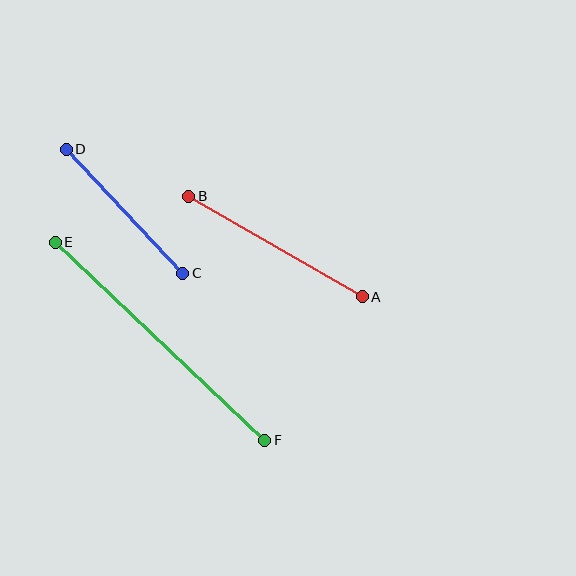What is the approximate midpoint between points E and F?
The midpoint is at approximately (160, 341) pixels.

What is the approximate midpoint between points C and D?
The midpoint is at approximately (124, 211) pixels.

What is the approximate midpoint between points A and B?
The midpoint is at approximately (276, 246) pixels.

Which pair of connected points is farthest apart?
Points E and F are farthest apart.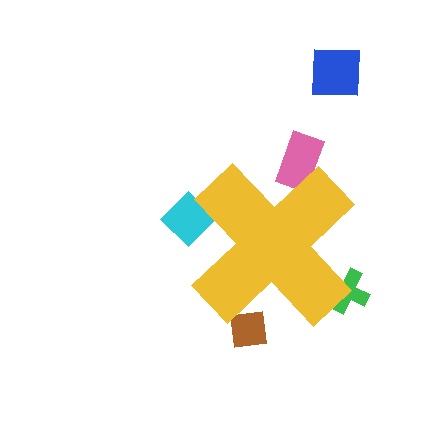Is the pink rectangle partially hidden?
Yes, the pink rectangle is partially hidden behind the yellow cross.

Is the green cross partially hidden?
Yes, the green cross is partially hidden behind the yellow cross.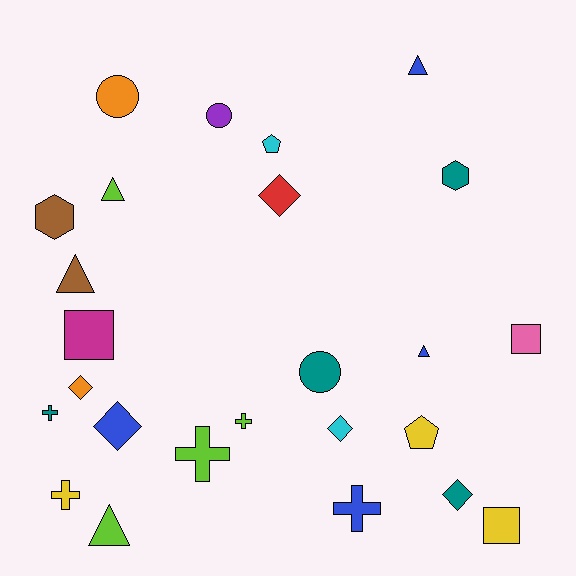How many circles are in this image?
There are 3 circles.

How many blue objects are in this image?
There are 4 blue objects.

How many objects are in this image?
There are 25 objects.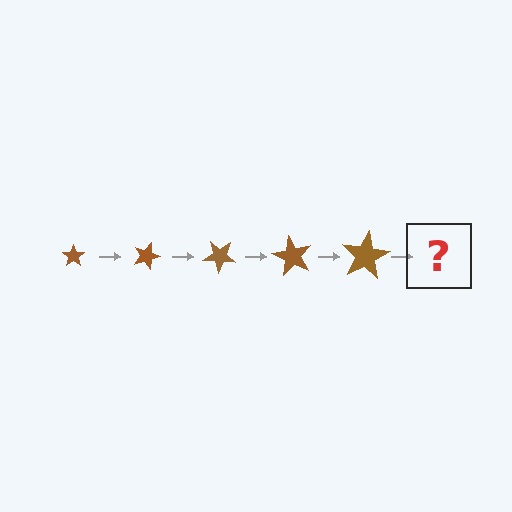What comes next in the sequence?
The next element should be a star, larger than the previous one and rotated 100 degrees from the start.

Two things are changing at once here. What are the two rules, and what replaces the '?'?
The two rules are that the star grows larger each step and it rotates 20 degrees each step. The '?' should be a star, larger than the previous one and rotated 100 degrees from the start.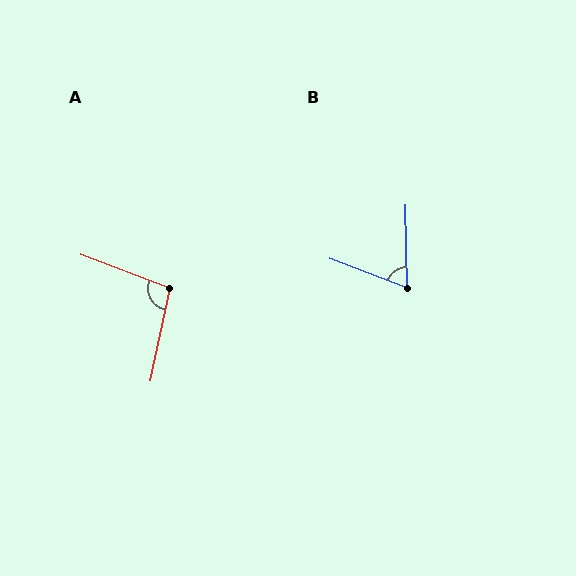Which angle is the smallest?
B, at approximately 68 degrees.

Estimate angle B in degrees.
Approximately 68 degrees.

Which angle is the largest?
A, at approximately 98 degrees.